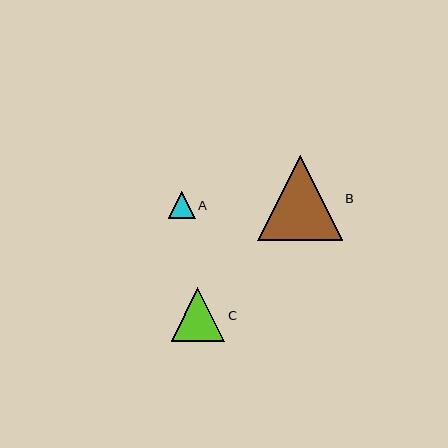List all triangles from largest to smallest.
From largest to smallest: B, C, A.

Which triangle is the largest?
Triangle B is the largest with a size of approximately 85 pixels.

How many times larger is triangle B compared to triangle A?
Triangle B is approximately 3.2 times the size of triangle A.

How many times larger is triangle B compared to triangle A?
Triangle B is approximately 3.2 times the size of triangle A.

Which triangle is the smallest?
Triangle A is the smallest with a size of approximately 27 pixels.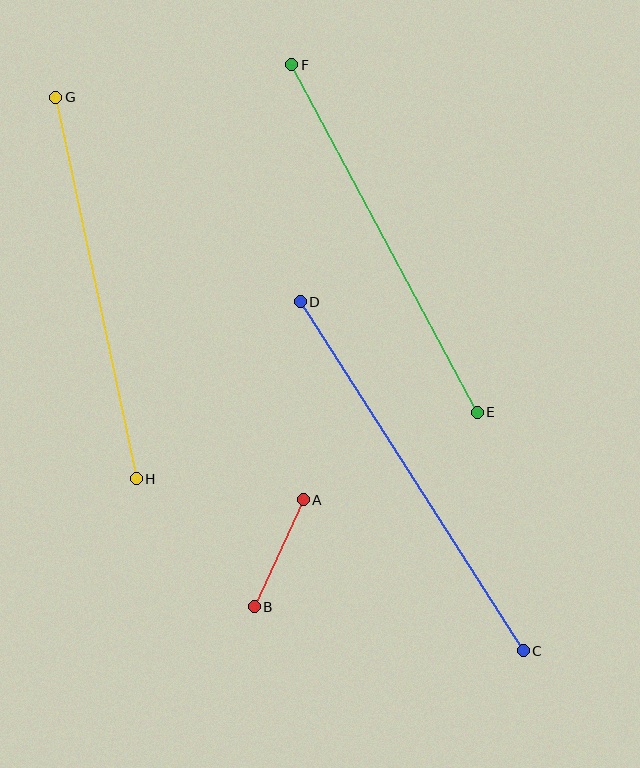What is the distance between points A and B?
The distance is approximately 118 pixels.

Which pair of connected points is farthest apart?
Points C and D are farthest apart.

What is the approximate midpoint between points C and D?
The midpoint is at approximately (412, 476) pixels.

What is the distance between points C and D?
The distance is approximately 414 pixels.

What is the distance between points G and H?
The distance is approximately 390 pixels.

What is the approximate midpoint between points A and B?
The midpoint is at approximately (279, 553) pixels.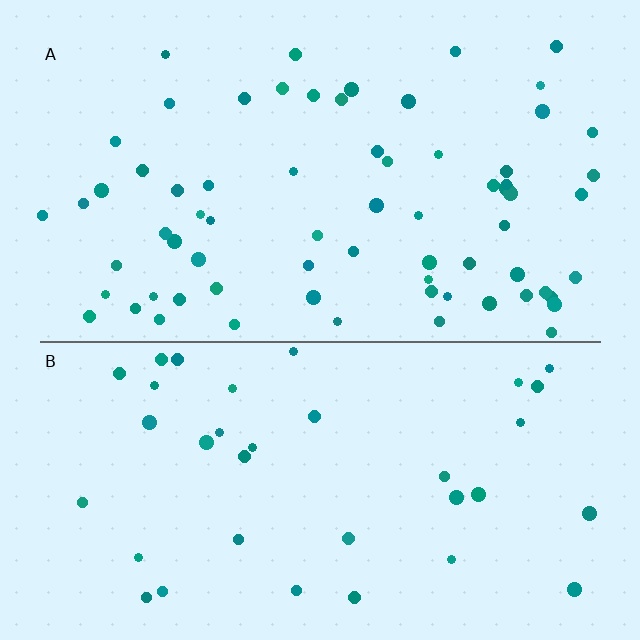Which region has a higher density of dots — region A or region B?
A (the top).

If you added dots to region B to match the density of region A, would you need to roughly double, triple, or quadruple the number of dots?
Approximately double.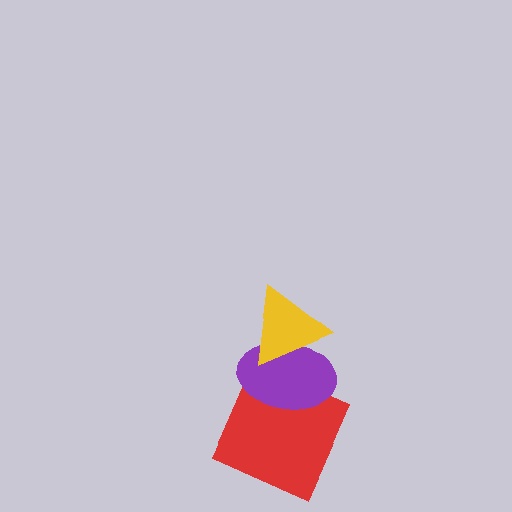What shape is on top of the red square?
The purple ellipse is on top of the red square.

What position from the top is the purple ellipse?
The purple ellipse is 2nd from the top.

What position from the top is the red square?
The red square is 3rd from the top.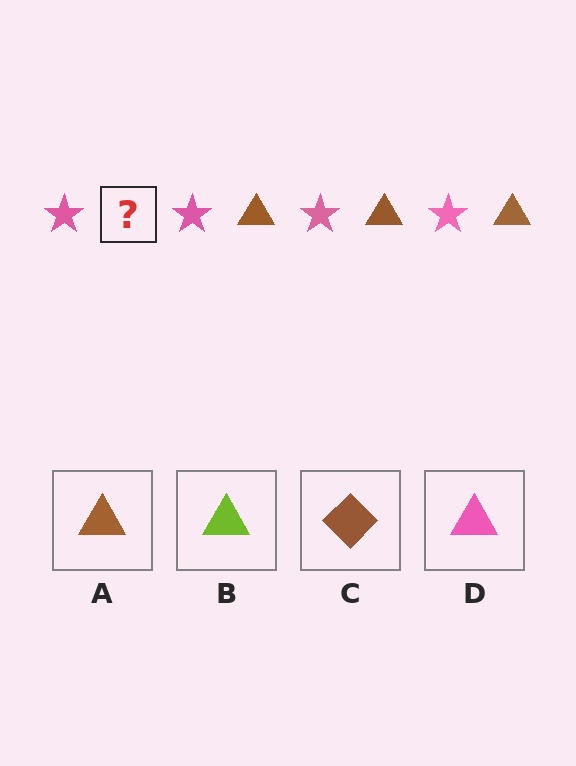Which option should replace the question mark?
Option A.